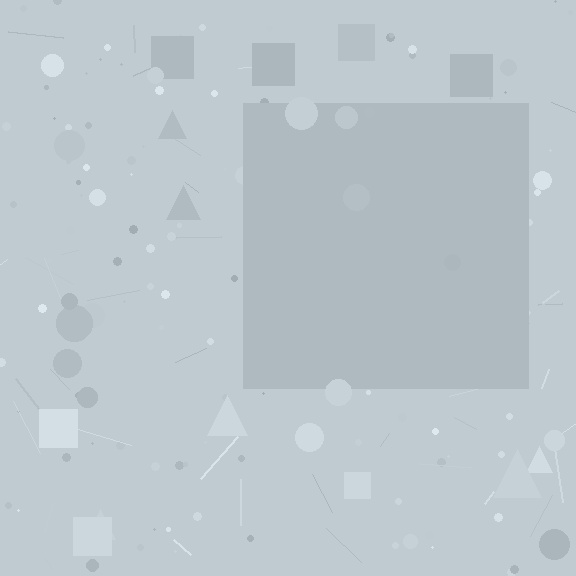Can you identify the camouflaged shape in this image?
The camouflaged shape is a square.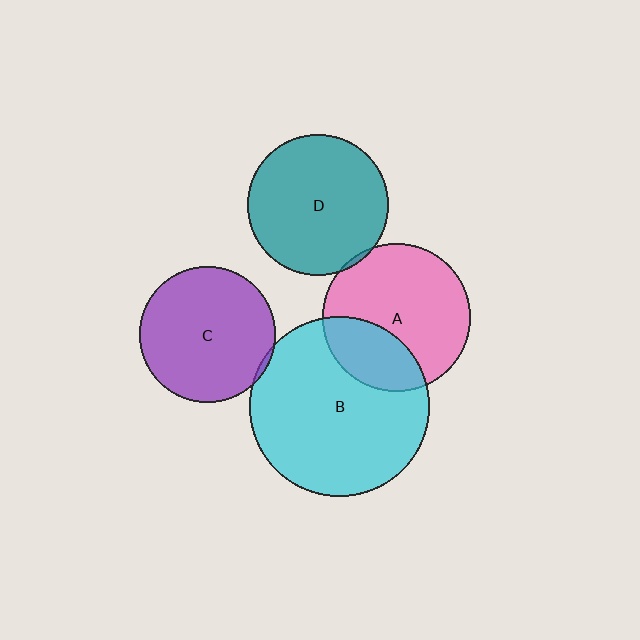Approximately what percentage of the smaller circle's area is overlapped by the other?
Approximately 5%.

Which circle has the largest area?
Circle B (cyan).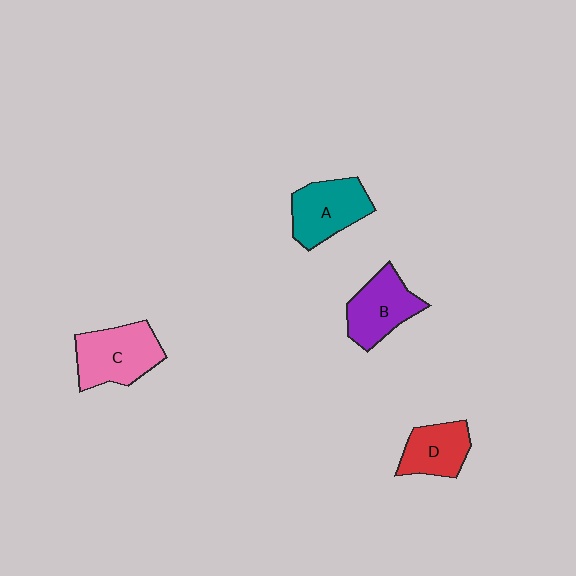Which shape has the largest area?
Shape C (pink).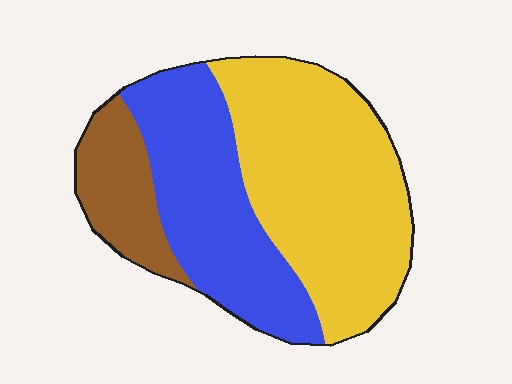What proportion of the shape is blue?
Blue takes up about one third (1/3) of the shape.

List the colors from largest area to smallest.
From largest to smallest: yellow, blue, brown.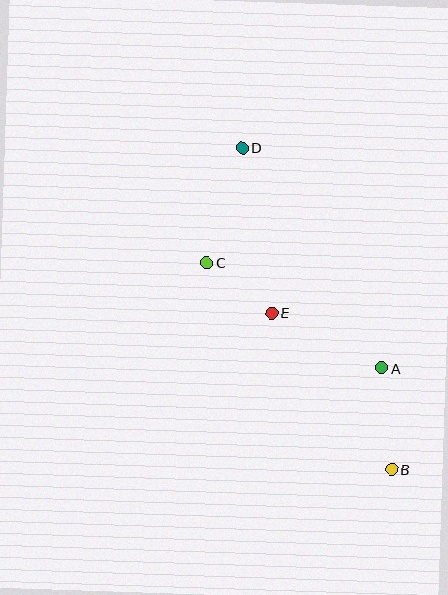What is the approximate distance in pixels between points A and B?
The distance between A and B is approximately 102 pixels.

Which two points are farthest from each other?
Points B and D are farthest from each other.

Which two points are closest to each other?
Points C and E are closest to each other.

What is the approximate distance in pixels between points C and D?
The distance between C and D is approximately 121 pixels.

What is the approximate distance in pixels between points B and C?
The distance between B and C is approximately 277 pixels.